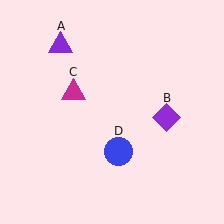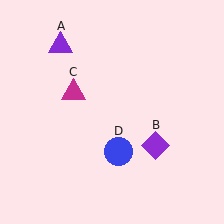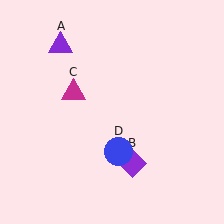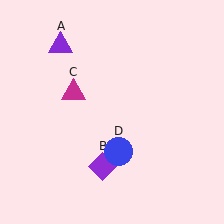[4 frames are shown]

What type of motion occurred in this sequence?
The purple diamond (object B) rotated clockwise around the center of the scene.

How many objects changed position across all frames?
1 object changed position: purple diamond (object B).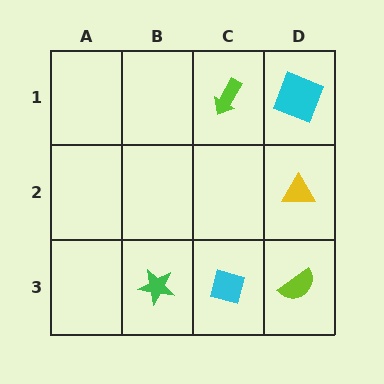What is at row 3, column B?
A green star.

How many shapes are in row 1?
2 shapes.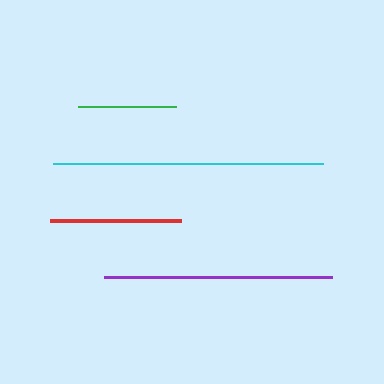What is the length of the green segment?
The green segment is approximately 98 pixels long.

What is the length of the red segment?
The red segment is approximately 131 pixels long.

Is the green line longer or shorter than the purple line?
The purple line is longer than the green line.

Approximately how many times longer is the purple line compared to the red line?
The purple line is approximately 1.7 times the length of the red line.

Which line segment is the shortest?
The green line is the shortest at approximately 98 pixels.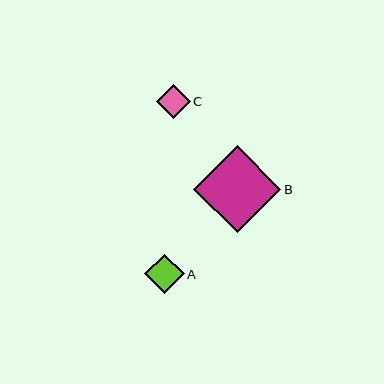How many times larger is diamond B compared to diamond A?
Diamond B is approximately 2.2 times the size of diamond A.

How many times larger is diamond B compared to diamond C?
Diamond B is approximately 2.6 times the size of diamond C.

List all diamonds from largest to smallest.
From largest to smallest: B, A, C.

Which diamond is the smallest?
Diamond C is the smallest with a size of approximately 33 pixels.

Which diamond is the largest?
Diamond B is the largest with a size of approximately 87 pixels.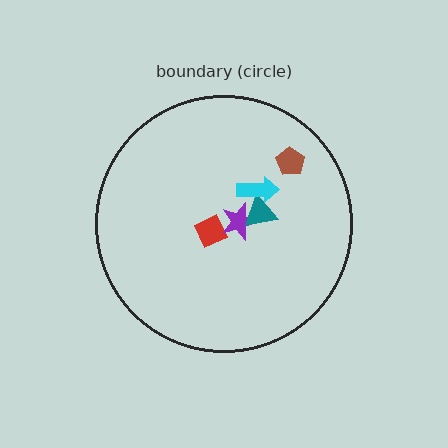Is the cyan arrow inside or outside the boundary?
Inside.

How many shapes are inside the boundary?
5 inside, 0 outside.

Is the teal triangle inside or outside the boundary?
Inside.